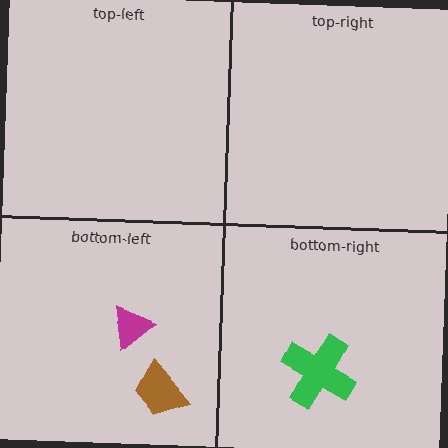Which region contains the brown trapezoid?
The bottom-left region.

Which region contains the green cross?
The bottom-right region.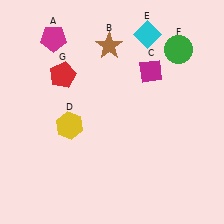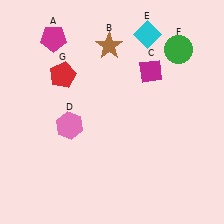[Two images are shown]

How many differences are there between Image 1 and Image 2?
There is 1 difference between the two images.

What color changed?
The hexagon (D) changed from yellow in Image 1 to pink in Image 2.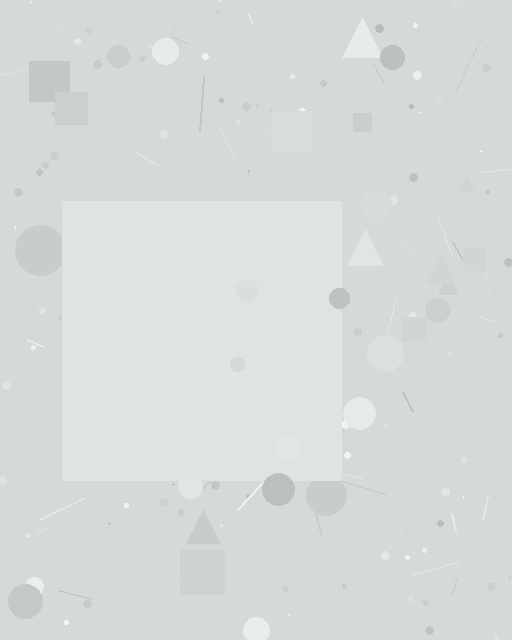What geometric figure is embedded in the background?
A square is embedded in the background.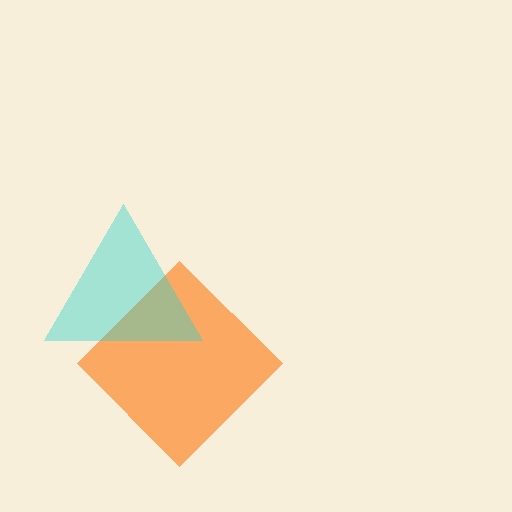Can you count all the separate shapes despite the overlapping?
Yes, there are 2 separate shapes.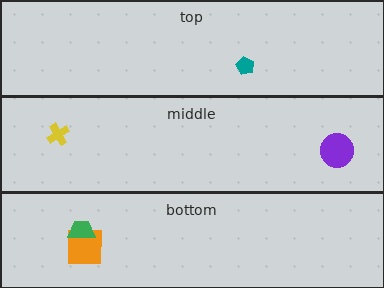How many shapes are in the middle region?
2.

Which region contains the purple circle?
The middle region.